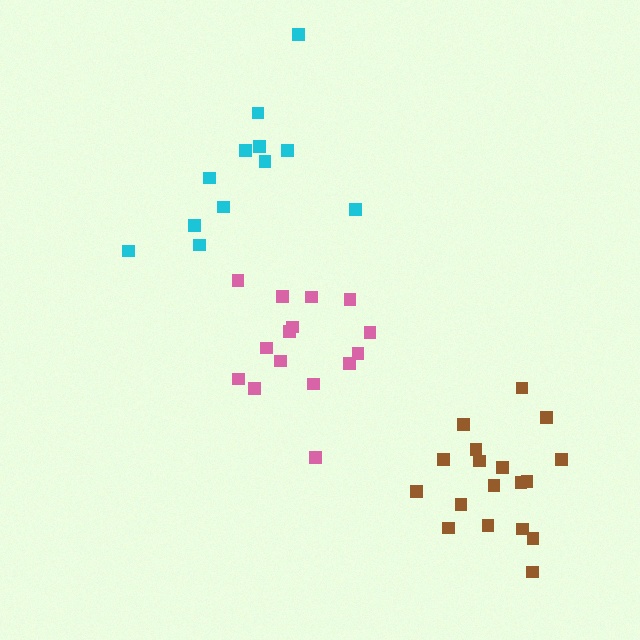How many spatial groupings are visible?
There are 3 spatial groupings.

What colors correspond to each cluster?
The clusters are colored: cyan, pink, brown.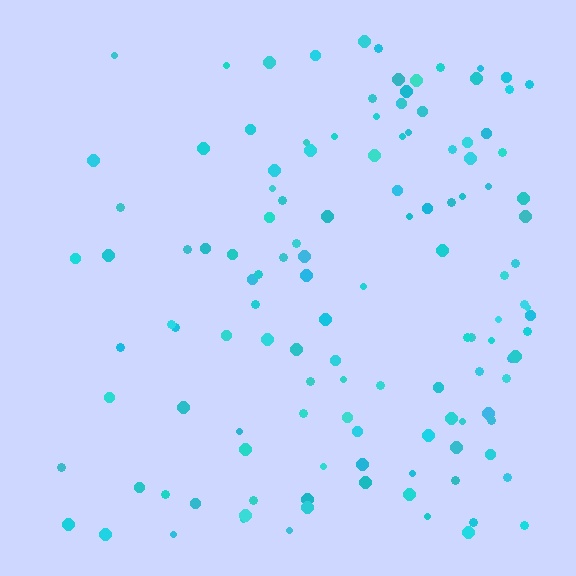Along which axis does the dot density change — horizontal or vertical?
Horizontal.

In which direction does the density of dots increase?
From left to right, with the right side densest.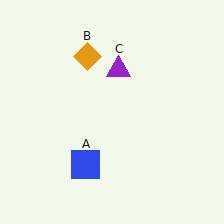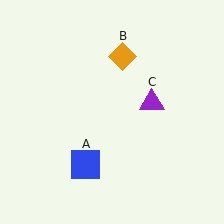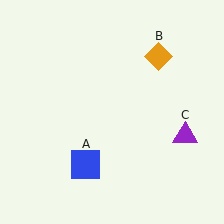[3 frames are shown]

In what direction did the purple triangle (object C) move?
The purple triangle (object C) moved down and to the right.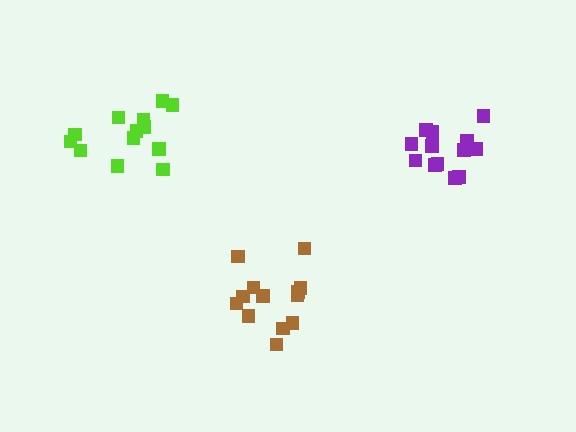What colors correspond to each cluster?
The clusters are colored: lime, purple, brown.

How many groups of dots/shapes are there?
There are 3 groups.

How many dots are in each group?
Group 1: 13 dots, Group 2: 13 dots, Group 3: 13 dots (39 total).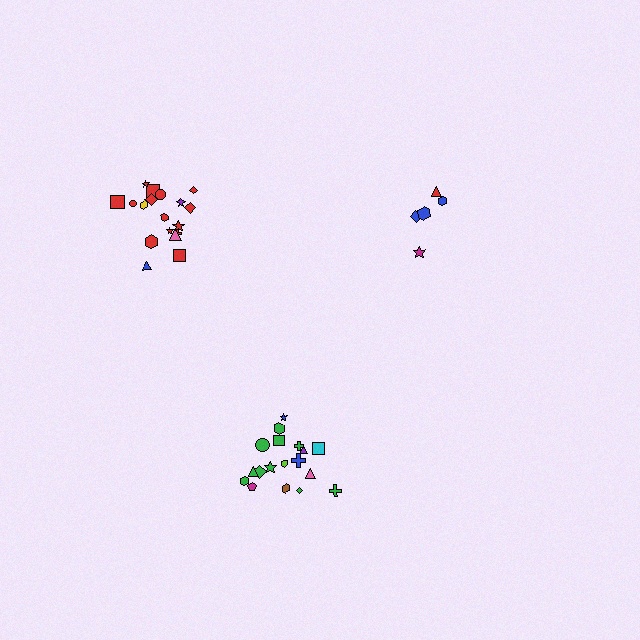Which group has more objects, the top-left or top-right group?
The top-left group.